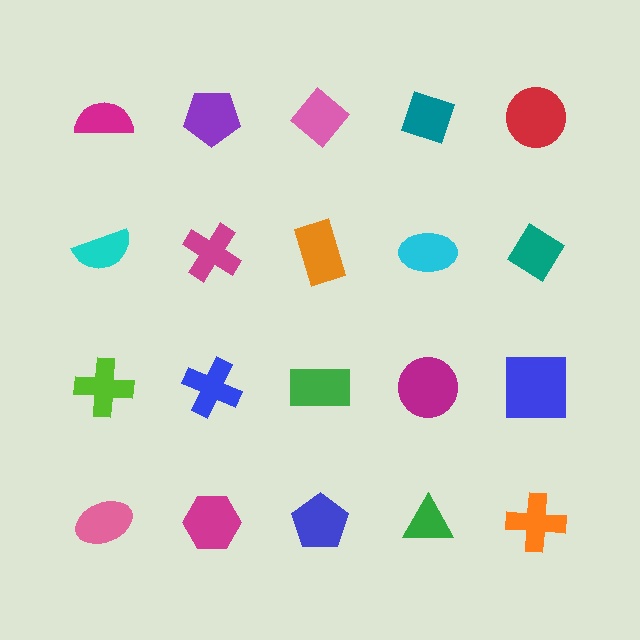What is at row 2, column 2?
A magenta cross.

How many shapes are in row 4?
5 shapes.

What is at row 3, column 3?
A green rectangle.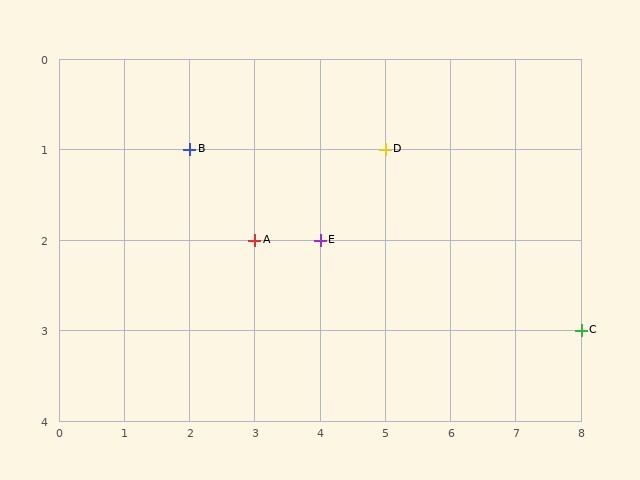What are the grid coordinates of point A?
Point A is at grid coordinates (3, 2).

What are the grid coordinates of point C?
Point C is at grid coordinates (8, 3).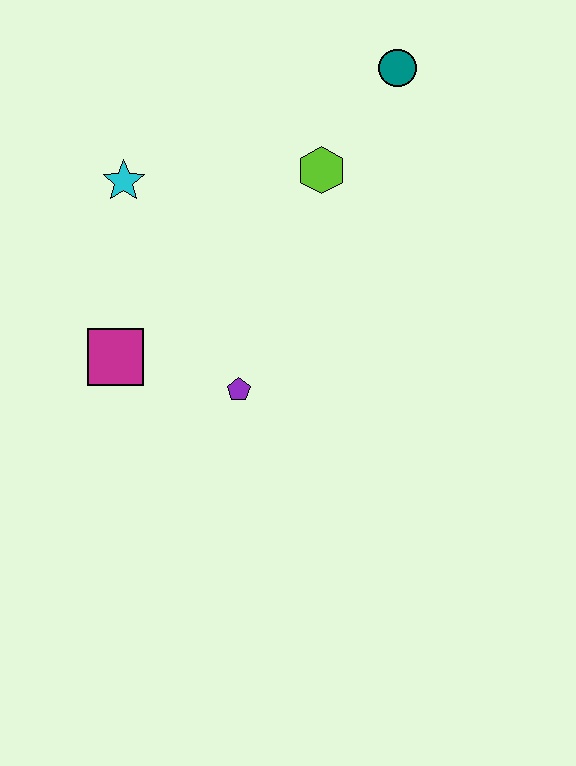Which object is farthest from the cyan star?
The teal circle is farthest from the cyan star.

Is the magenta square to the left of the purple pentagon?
Yes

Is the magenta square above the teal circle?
No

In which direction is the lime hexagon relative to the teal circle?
The lime hexagon is below the teal circle.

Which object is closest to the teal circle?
The lime hexagon is closest to the teal circle.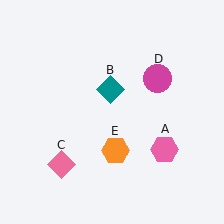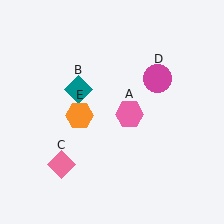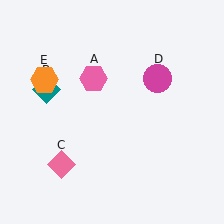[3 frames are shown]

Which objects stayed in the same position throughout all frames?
Pink diamond (object C) and magenta circle (object D) remained stationary.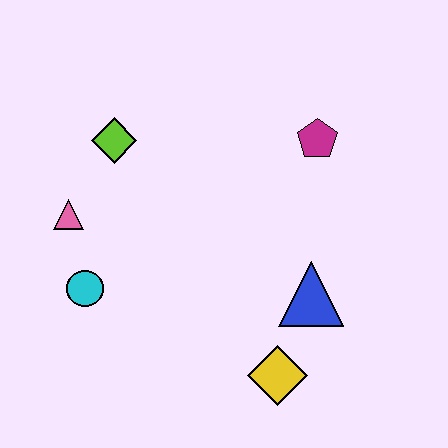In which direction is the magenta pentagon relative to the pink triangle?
The magenta pentagon is to the right of the pink triangle.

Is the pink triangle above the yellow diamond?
Yes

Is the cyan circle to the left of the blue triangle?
Yes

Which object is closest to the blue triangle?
The yellow diamond is closest to the blue triangle.